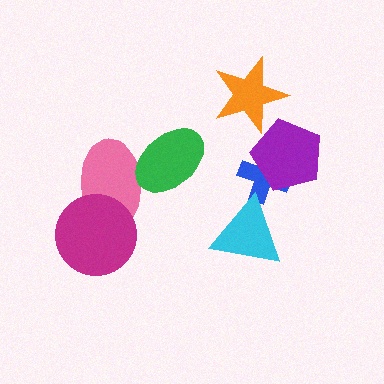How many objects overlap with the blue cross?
2 objects overlap with the blue cross.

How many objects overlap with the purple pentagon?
1 object overlaps with the purple pentagon.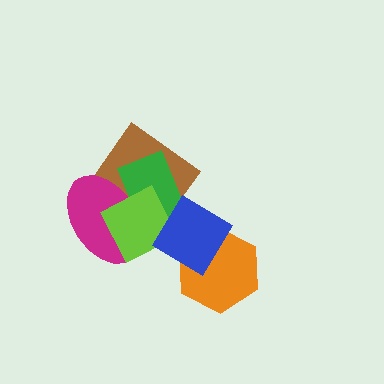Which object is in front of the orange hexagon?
The blue diamond is in front of the orange hexagon.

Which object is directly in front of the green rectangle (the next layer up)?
The magenta ellipse is directly in front of the green rectangle.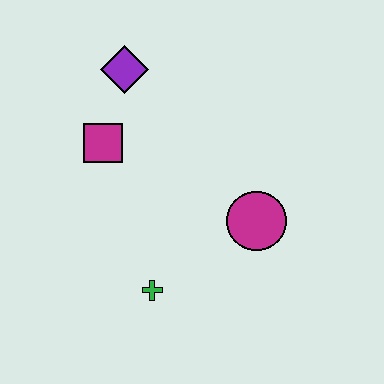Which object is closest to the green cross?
The magenta circle is closest to the green cross.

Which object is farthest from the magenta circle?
The purple diamond is farthest from the magenta circle.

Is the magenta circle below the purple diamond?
Yes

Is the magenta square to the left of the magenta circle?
Yes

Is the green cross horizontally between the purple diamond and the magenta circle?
Yes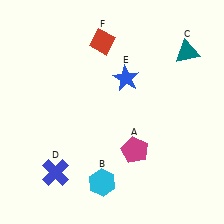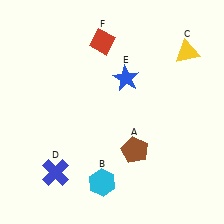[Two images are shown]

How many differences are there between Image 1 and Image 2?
There are 2 differences between the two images.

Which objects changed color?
A changed from magenta to brown. C changed from teal to yellow.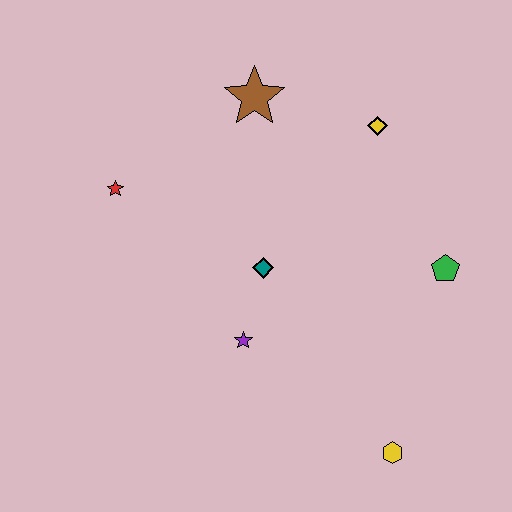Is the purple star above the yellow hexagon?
Yes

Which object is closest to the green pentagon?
The yellow diamond is closest to the green pentagon.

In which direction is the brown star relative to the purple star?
The brown star is above the purple star.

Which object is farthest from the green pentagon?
The red star is farthest from the green pentagon.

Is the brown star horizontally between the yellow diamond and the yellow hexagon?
No